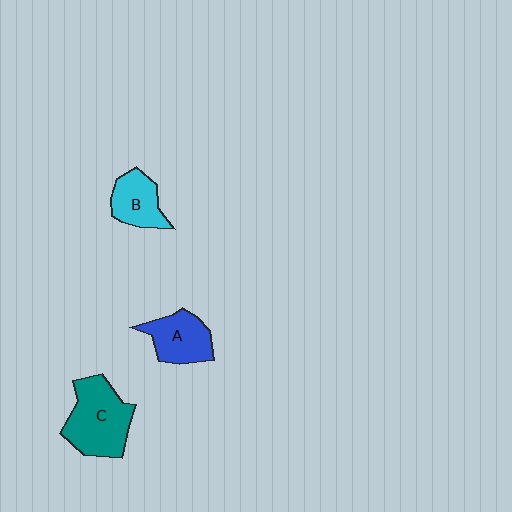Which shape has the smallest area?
Shape B (cyan).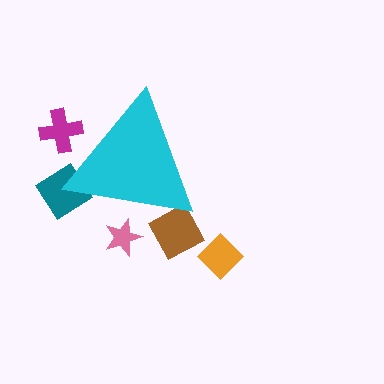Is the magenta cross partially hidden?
Yes, the magenta cross is partially hidden behind the cyan triangle.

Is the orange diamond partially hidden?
No, the orange diamond is fully visible.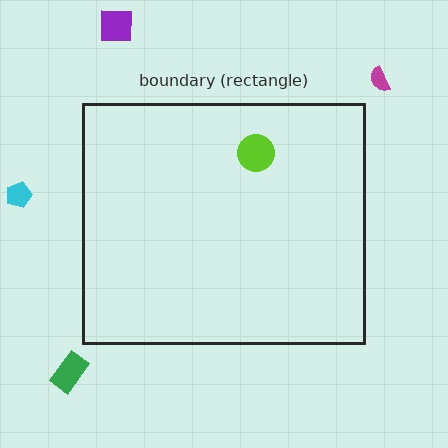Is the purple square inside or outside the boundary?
Outside.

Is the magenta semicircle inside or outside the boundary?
Outside.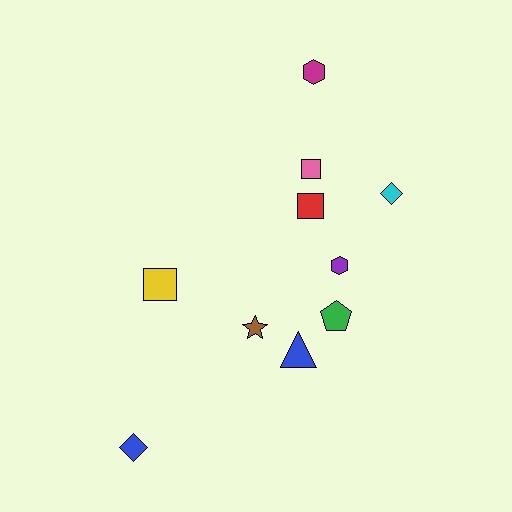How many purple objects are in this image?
There is 1 purple object.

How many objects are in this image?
There are 10 objects.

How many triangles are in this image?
There is 1 triangle.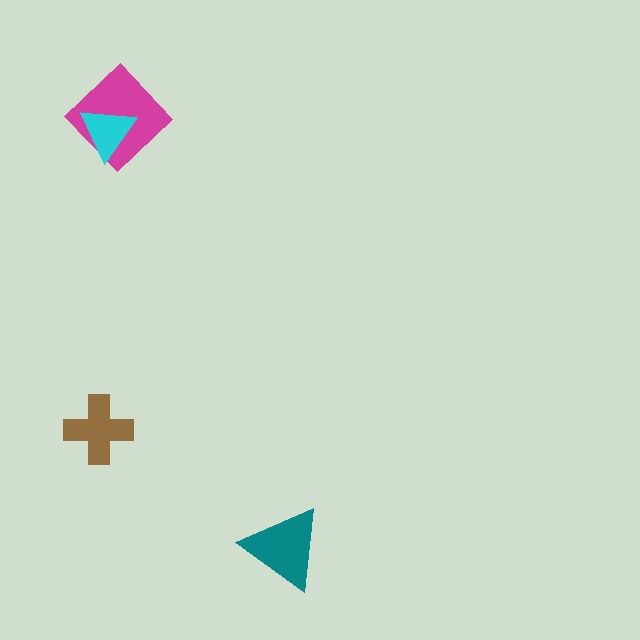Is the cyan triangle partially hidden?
No, no other shape covers it.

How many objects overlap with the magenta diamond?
1 object overlaps with the magenta diamond.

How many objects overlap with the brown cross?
0 objects overlap with the brown cross.